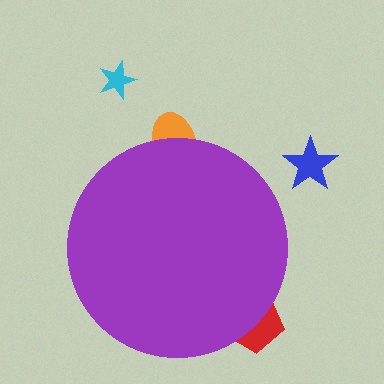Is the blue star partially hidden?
No, the blue star is fully visible.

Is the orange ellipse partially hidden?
Yes, the orange ellipse is partially hidden behind the purple circle.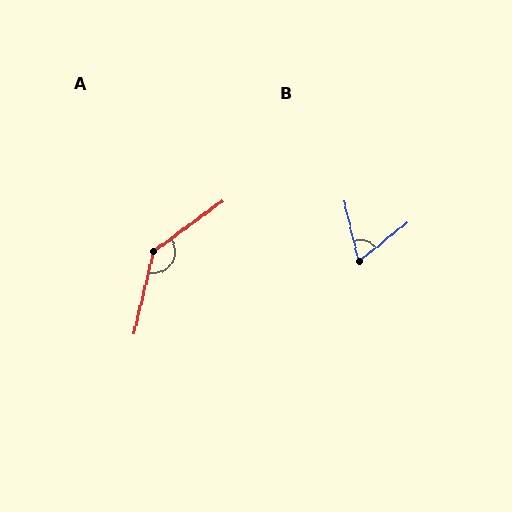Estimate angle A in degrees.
Approximately 139 degrees.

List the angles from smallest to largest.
B (64°), A (139°).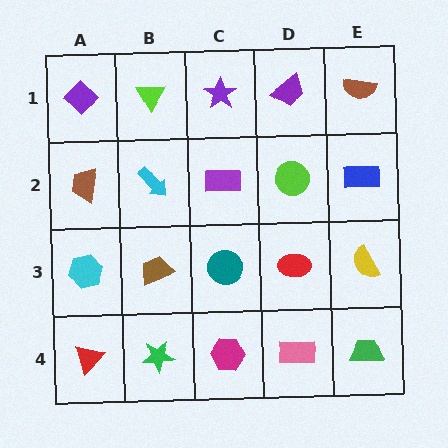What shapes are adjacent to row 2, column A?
A purple diamond (row 1, column A), a cyan hexagon (row 3, column A), a cyan arrow (row 2, column B).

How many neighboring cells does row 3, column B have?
4.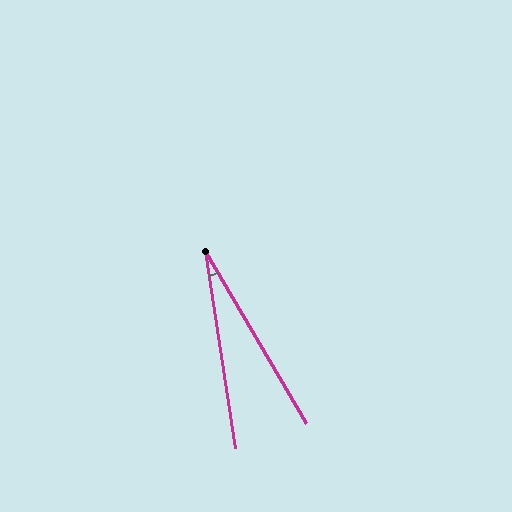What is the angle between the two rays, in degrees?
Approximately 22 degrees.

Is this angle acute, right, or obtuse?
It is acute.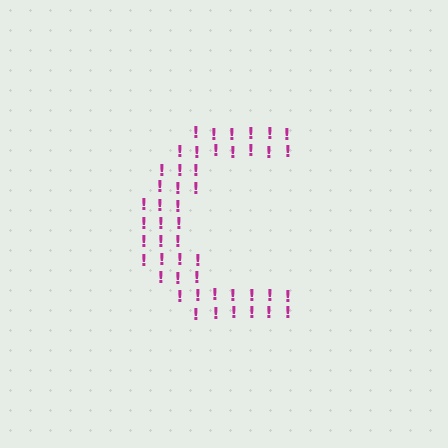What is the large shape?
The large shape is the letter C.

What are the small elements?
The small elements are exclamation marks.